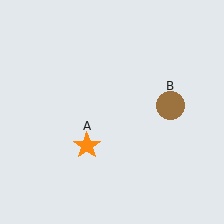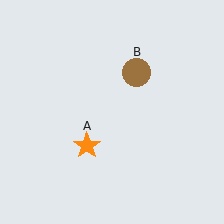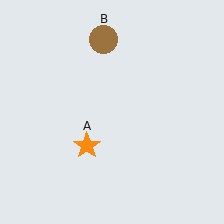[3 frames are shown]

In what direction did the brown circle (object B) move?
The brown circle (object B) moved up and to the left.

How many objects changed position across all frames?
1 object changed position: brown circle (object B).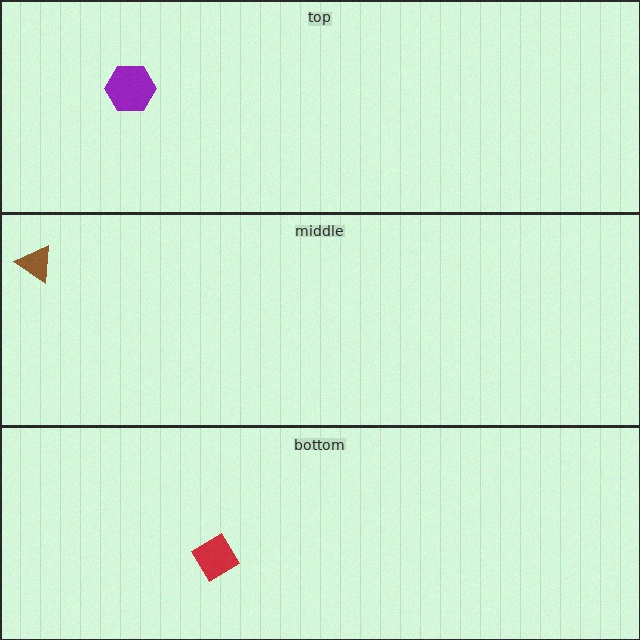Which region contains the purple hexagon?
The top region.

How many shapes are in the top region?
1.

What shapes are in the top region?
The purple hexagon.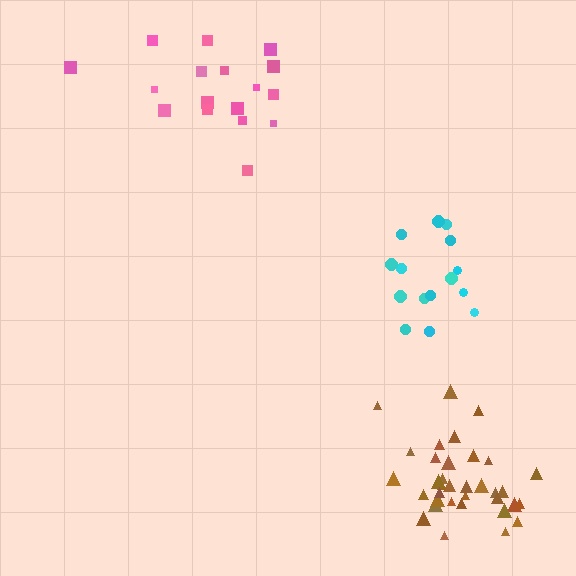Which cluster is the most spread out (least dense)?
Pink.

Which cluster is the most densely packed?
Brown.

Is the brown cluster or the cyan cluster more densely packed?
Brown.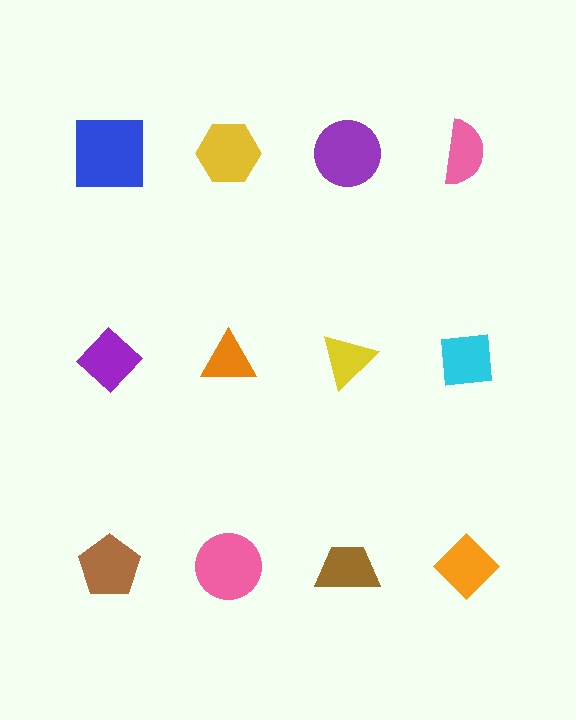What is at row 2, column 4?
A cyan square.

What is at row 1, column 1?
A blue square.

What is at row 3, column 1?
A brown pentagon.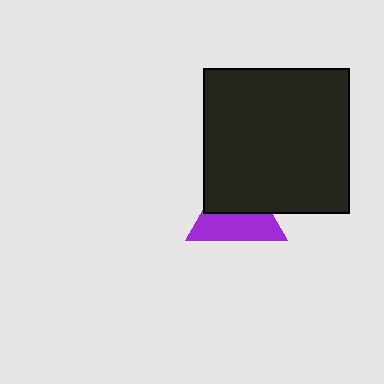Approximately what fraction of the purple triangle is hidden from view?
Roughly 47% of the purple triangle is hidden behind the black square.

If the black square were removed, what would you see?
You would see the complete purple triangle.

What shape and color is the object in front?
The object in front is a black square.